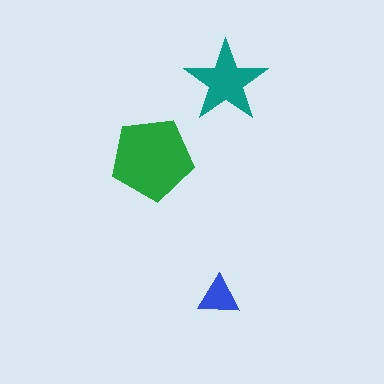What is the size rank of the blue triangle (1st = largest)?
3rd.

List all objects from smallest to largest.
The blue triangle, the teal star, the green pentagon.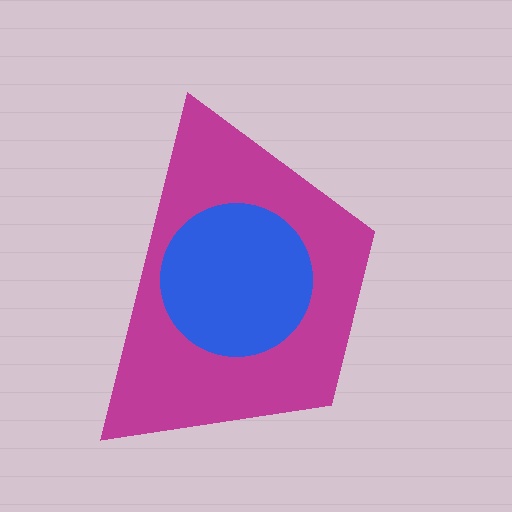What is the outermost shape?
The magenta trapezoid.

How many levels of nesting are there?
2.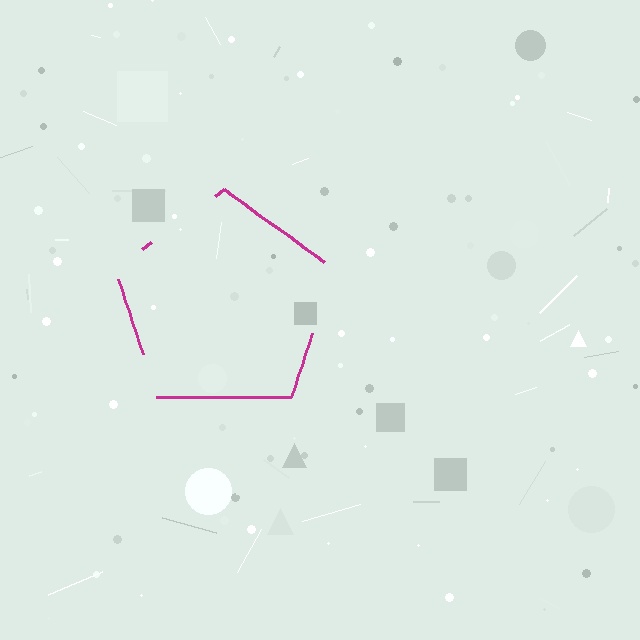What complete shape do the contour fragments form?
The contour fragments form a pentagon.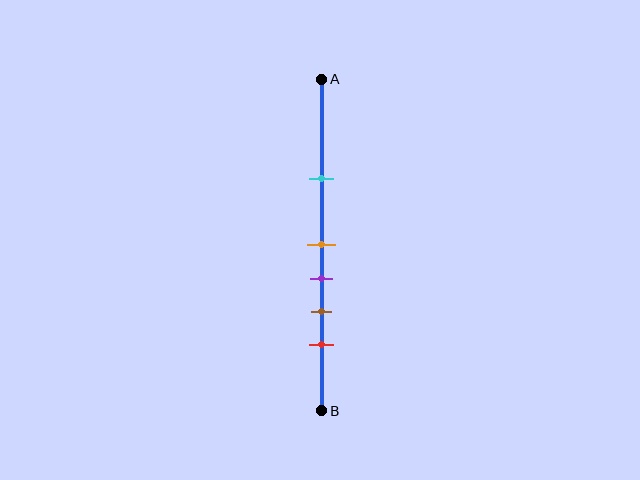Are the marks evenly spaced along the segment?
No, the marks are not evenly spaced.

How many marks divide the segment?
There are 5 marks dividing the segment.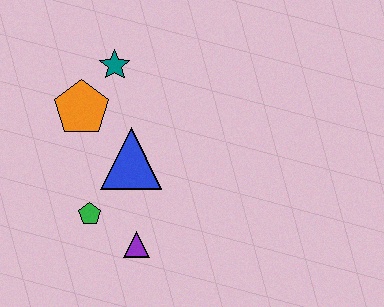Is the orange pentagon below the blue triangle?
No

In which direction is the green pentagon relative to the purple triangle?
The green pentagon is to the left of the purple triangle.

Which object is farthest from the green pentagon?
The teal star is farthest from the green pentagon.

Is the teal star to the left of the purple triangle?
Yes